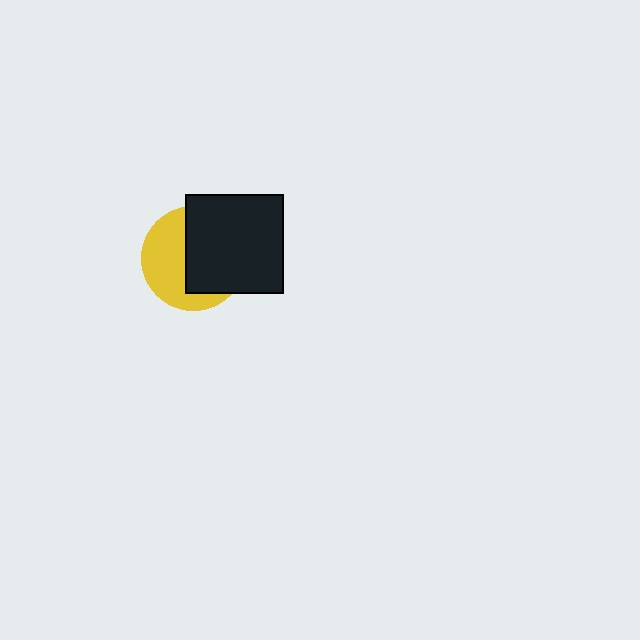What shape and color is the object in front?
The object in front is a black square.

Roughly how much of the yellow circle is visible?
About half of it is visible (roughly 47%).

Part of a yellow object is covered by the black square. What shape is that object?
It is a circle.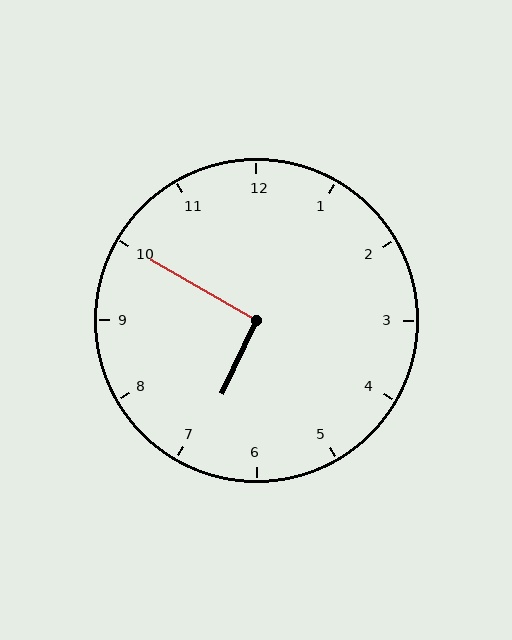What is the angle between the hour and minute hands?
Approximately 95 degrees.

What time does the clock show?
6:50.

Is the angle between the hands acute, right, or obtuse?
It is right.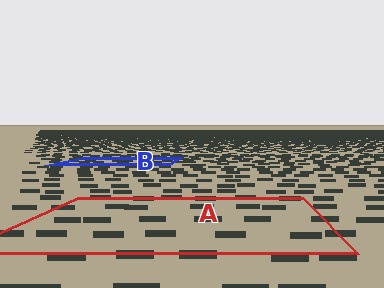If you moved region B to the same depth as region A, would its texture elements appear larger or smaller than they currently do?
They would appear larger. At a closer depth, the same texture elements are projected at a bigger on-screen size.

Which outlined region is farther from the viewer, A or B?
Region B is farther from the viewer — the texture elements inside it appear smaller and more densely packed.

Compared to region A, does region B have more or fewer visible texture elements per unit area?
Region B has more texture elements per unit area — they are packed more densely because it is farther away.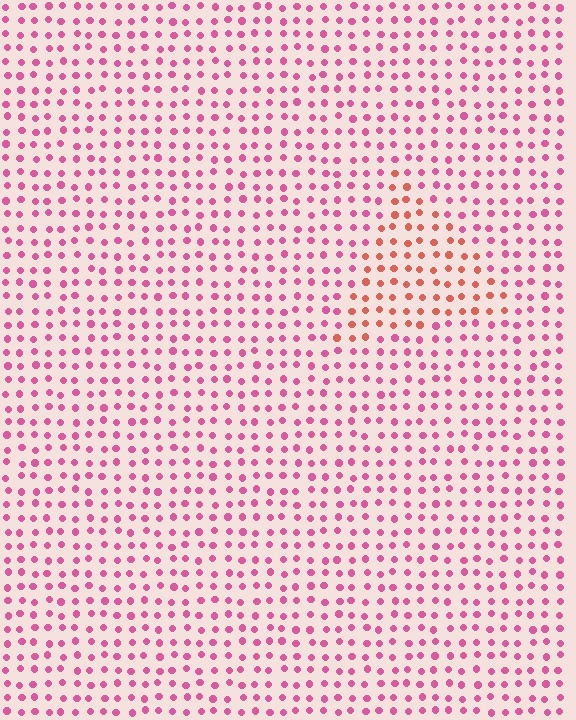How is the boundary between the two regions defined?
The boundary is defined purely by a slight shift in hue (about 37 degrees). Spacing, size, and orientation are identical on both sides.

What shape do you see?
I see a triangle.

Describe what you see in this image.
The image is filled with small pink elements in a uniform arrangement. A triangle-shaped region is visible where the elements are tinted to a slightly different hue, forming a subtle color boundary.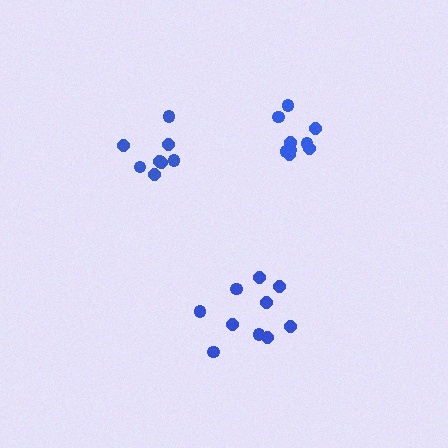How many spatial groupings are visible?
There are 3 spatial groupings.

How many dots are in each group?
Group 1: 9 dots, Group 2: 10 dots, Group 3: 8 dots (27 total).